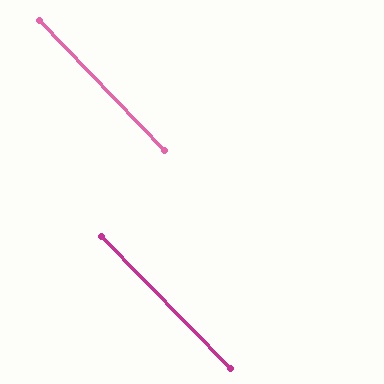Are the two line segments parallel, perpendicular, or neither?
Parallel — their directions differ by only 0.7°.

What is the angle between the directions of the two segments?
Approximately 1 degree.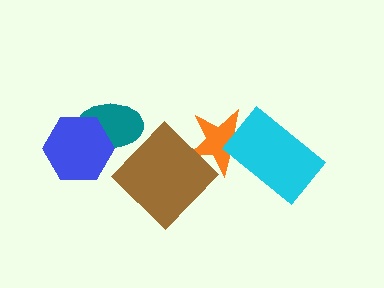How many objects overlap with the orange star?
2 objects overlap with the orange star.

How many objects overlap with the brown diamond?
1 object overlaps with the brown diamond.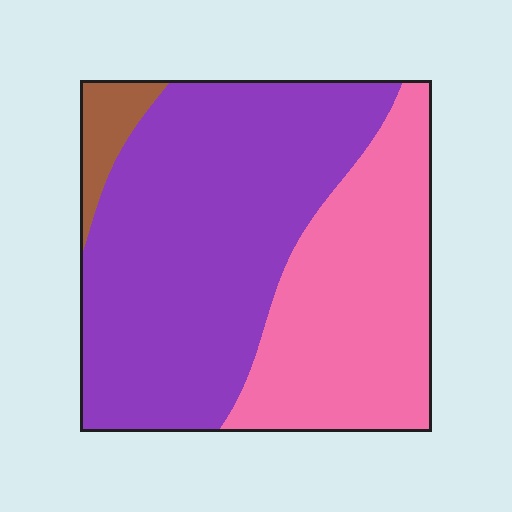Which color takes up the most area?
Purple, at roughly 60%.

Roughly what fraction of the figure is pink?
Pink takes up between a third and a half of the figure.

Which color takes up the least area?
Brown, at roughly 5%.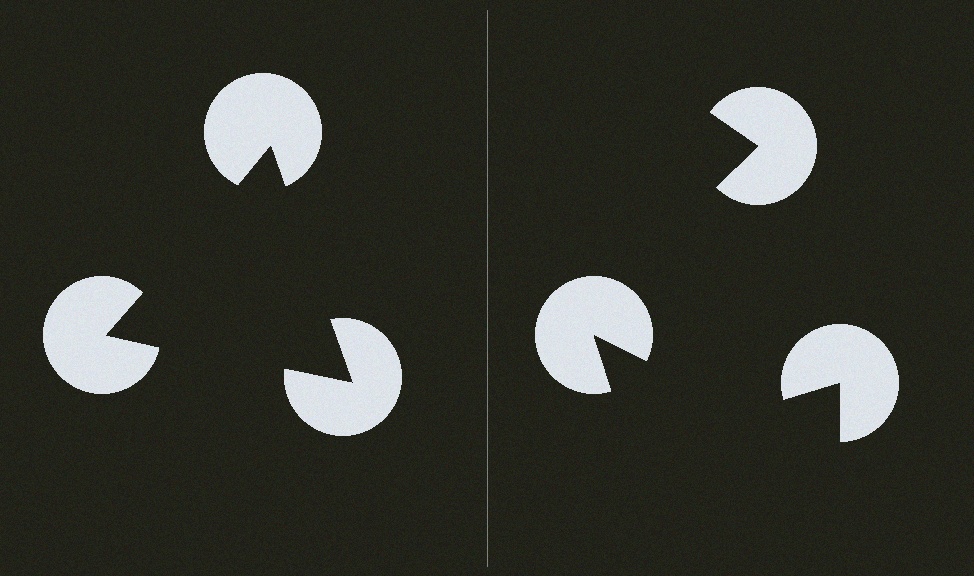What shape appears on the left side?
An illusory triangle.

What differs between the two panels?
The pac-man discs are positioned identically on both sides; only the wedge orientations differ. On the left they align to a triangle; on the right they are misaligned.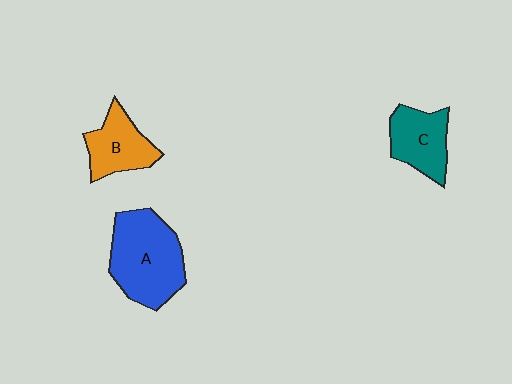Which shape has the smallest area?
Shape B (orange).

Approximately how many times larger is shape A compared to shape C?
Approximately 1.7 times.